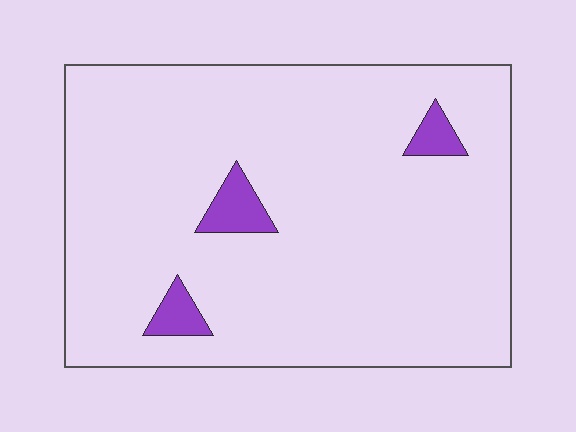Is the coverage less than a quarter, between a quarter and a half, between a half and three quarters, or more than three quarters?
Less than a quarter.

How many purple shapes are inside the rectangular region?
3.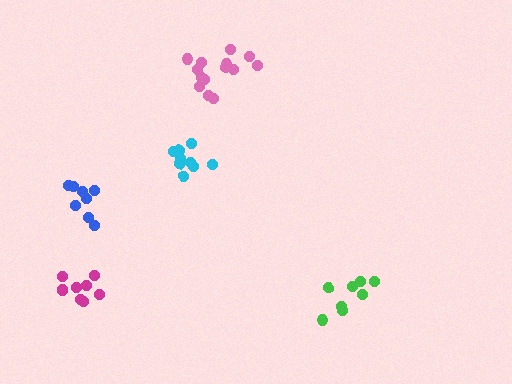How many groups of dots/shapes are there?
There are 5 groups.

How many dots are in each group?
Group 1: 8 dots, Group 2: 14 dots, Group 3: 9 dots, Group 4: 9 dots, Group 5: 8 dots (48 total).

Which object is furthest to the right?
The green cluster is rightmost.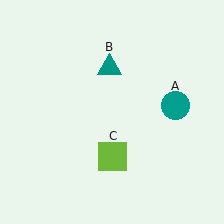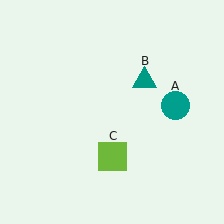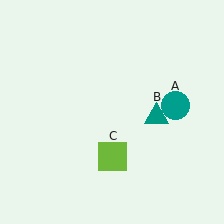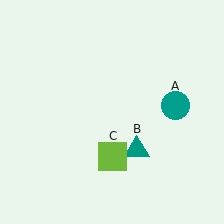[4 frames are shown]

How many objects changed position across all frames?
1 object changed position: teal triangle (object B).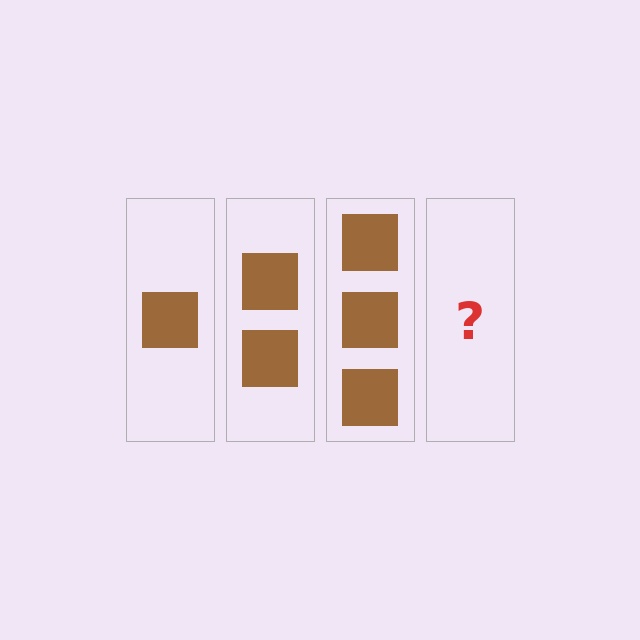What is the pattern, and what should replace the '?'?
The pattern is that each step adds one more square. The '?' should be 4 squares.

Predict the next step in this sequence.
The next step is 4 squares.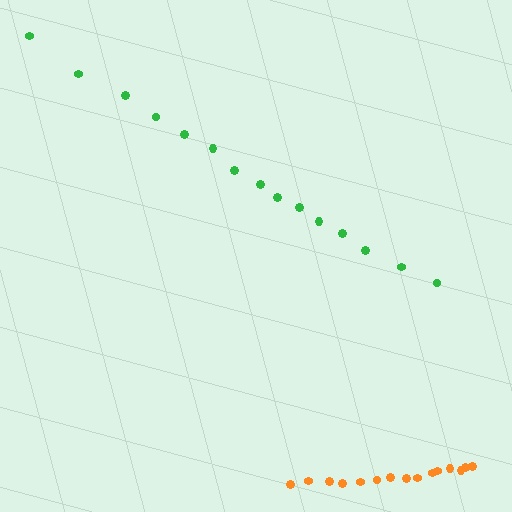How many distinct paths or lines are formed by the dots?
There are 2 distinct paths.